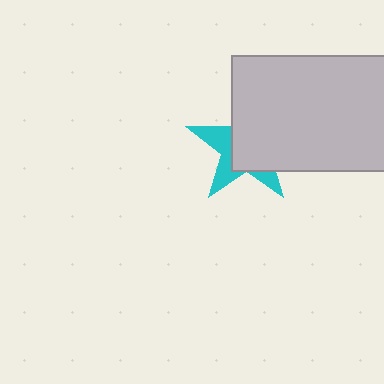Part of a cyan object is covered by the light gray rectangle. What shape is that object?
It is a star.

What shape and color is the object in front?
The object in front is a light gray rectangle.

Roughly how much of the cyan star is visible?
A small part of it is visible (roughly 38%).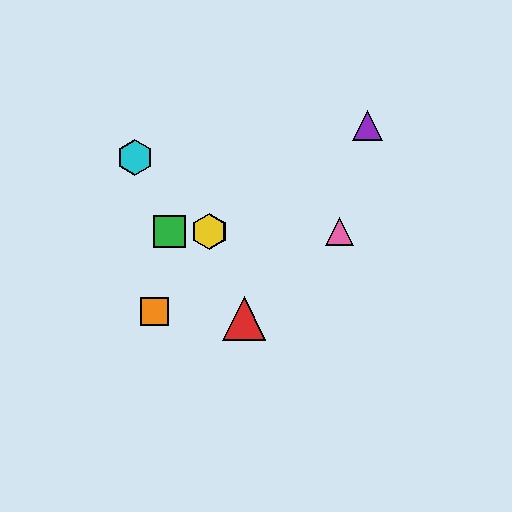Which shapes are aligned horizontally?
The blue hexagon, the green square, the yellow hexagon, the pink triangle are aligned horizontally.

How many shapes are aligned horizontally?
4 shapes (the blue hexagon, the green square, the yellow hexagon, the pink triangle) are aligned horizontally.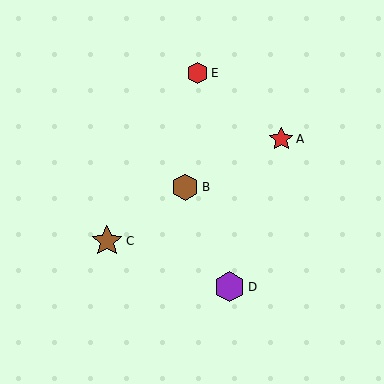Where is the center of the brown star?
The center of the brown star is at (107, 241).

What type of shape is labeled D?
Shape D is a purple hexagon.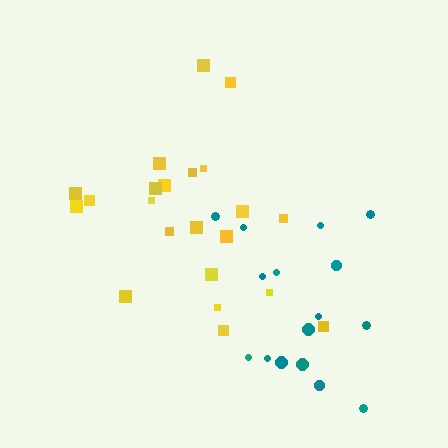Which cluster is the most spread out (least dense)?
Yellow.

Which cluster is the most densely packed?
Teal.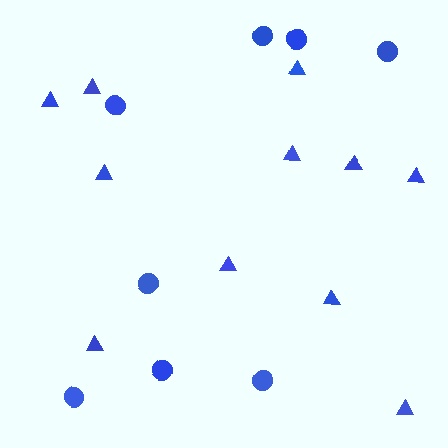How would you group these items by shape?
There are 2 groups: one group of circles (8) and one group of triangles (11).